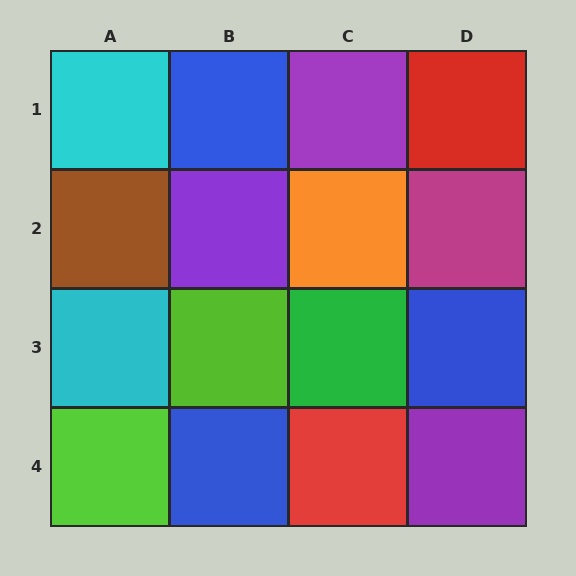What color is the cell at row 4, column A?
Lime.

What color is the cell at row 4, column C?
Red.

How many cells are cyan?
2 cells are cyan.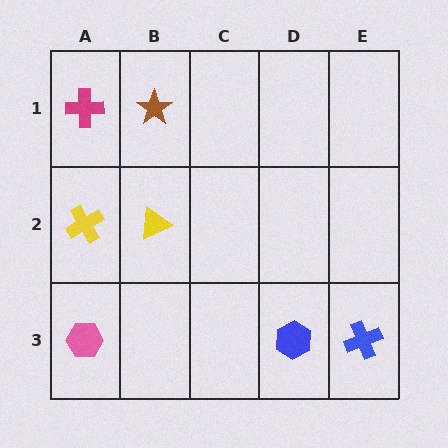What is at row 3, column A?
A pink hexagon.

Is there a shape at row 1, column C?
No, that cell is empty.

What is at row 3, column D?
A blue hexagon.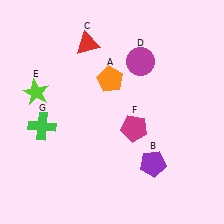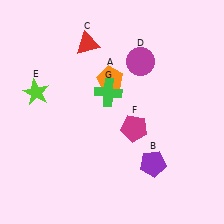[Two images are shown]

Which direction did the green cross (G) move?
The green cross (G) moved right.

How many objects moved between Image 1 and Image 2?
1 object moved between the two images.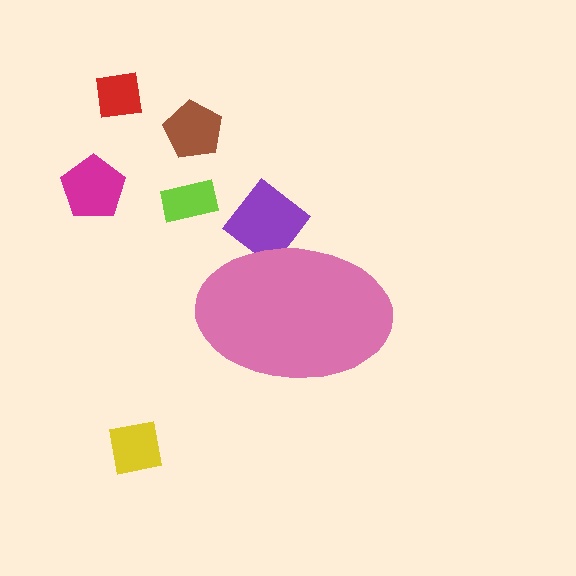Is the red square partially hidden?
No, the red square is fully visible.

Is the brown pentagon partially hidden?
No, the brown pentagon is fully visible.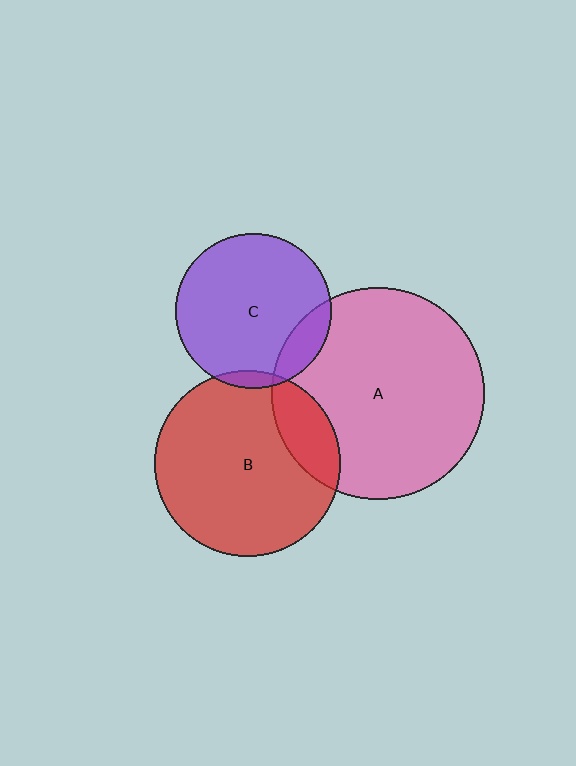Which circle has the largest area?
Circle A (pink).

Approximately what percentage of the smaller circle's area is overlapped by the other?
Approximately 15%.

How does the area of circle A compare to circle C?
Approximately 1.9 times.